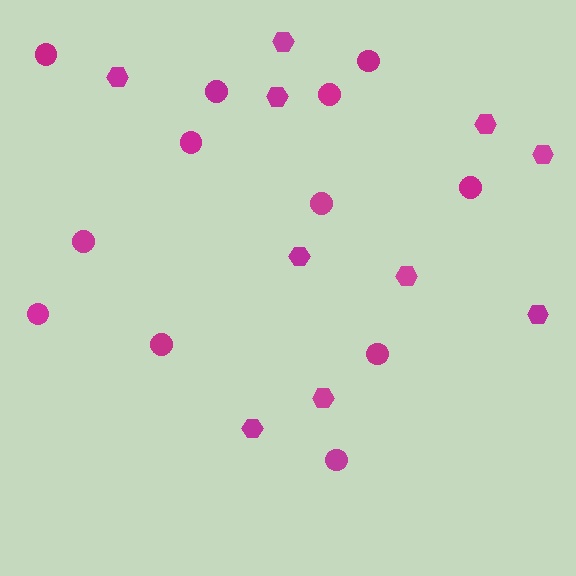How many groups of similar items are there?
There are 2 groups: one group of circles (12) and one group of hexagons (10).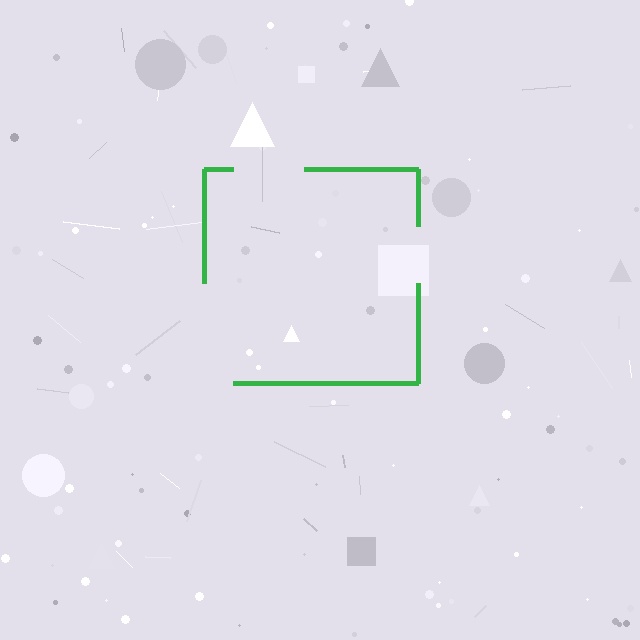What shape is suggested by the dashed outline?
The dashed outline suggests a square.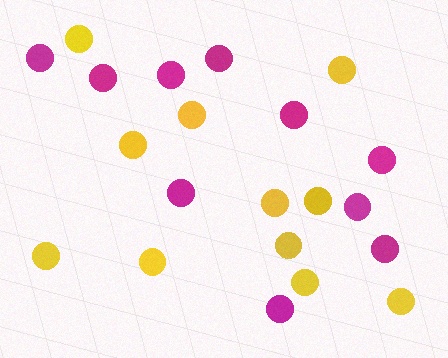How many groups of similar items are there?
There are 2 groups: one group of magenta circles (10) and one group of yellow circles (11).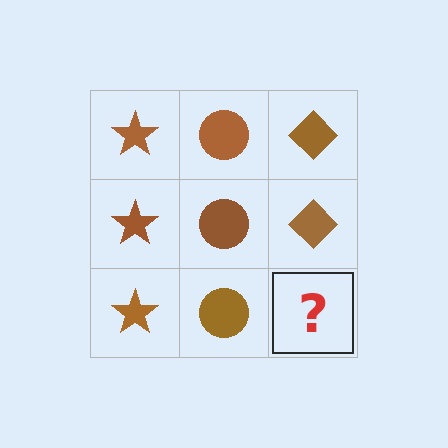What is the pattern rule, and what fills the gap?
The rule is that each column has a consistent shape. The gap should be filled with a brown diamond.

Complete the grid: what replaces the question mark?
The question mark should be replaced with a brown diamond.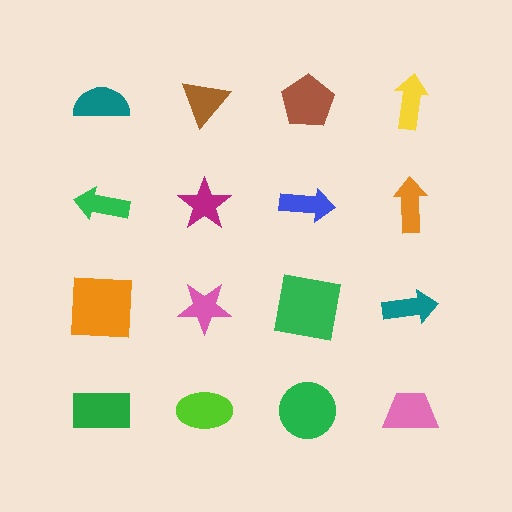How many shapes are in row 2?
4 shapes.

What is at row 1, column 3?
A brown pentagon.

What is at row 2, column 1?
A green arrow.